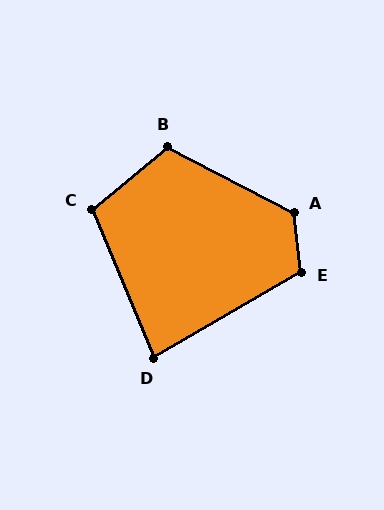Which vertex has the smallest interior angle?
D, at approximately 82 degrees.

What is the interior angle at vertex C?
Approximately 106 degrees (obtuse).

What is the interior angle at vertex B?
Approximately 113 degrees (obtuse).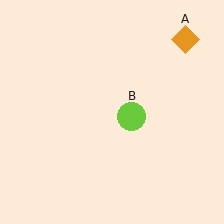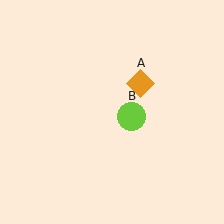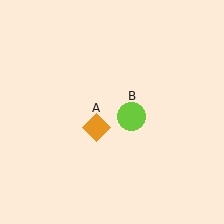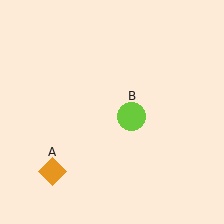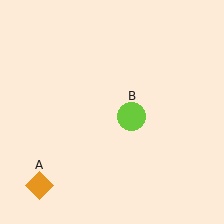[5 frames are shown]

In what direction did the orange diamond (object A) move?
The orange diamond (object A) moved down and to the left.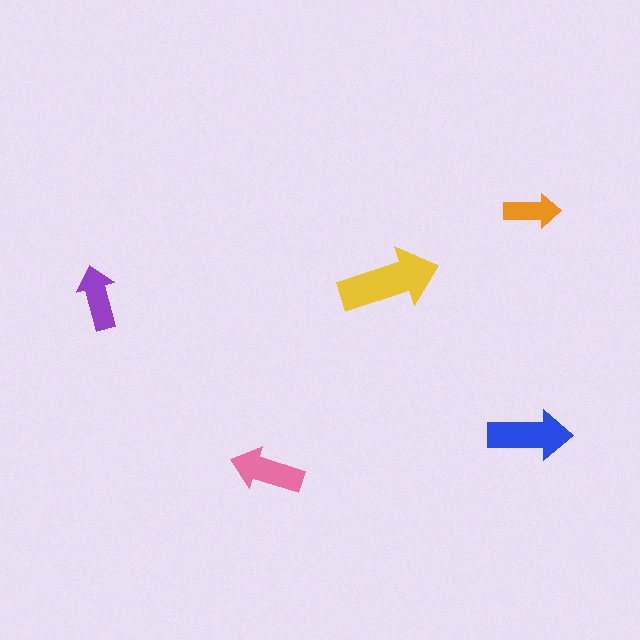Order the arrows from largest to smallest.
the yellow one, the blue one, the pink one, the purple one, the orange one.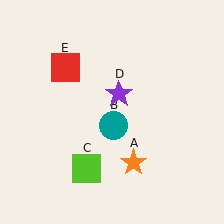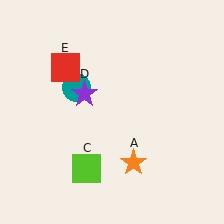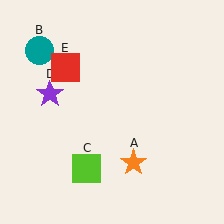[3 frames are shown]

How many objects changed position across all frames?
2 objects changed position: teal circle (object B), purple star (object D).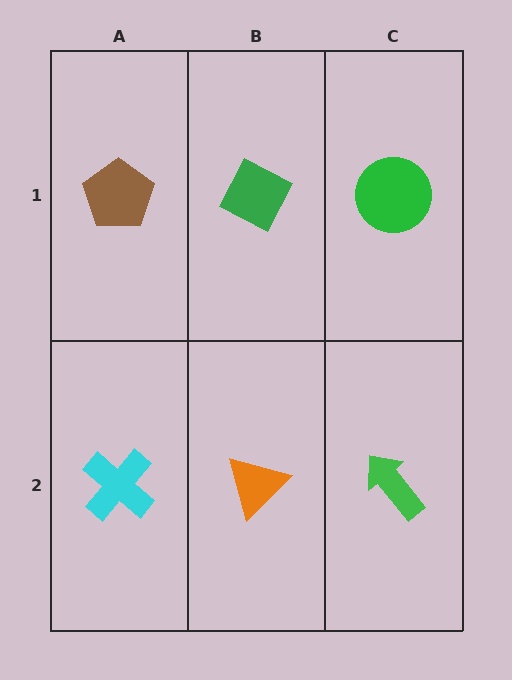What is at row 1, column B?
A green diamond.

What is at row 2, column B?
An orange triangle.